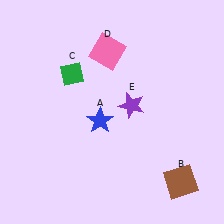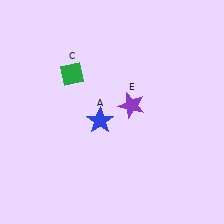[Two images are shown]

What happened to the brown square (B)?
The brown square (B) was removed in Image 2. It was in the bottom-right area of Image 1.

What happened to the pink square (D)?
The pink square (D) was removed in Image 2. It was in the top-left area of Image 1.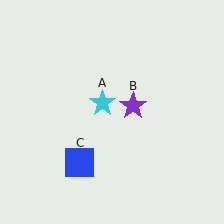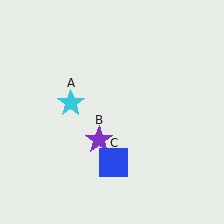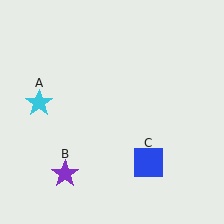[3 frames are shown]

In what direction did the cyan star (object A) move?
The cyan star (object A) moved left.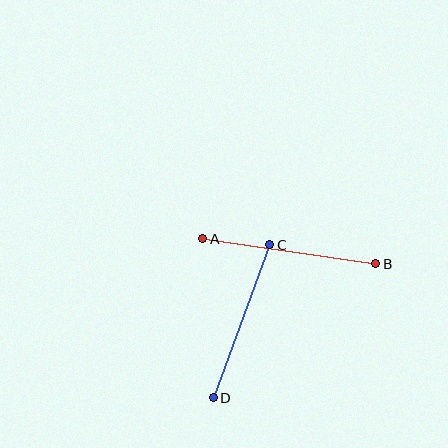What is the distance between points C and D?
The distance is approximately 163 pixels.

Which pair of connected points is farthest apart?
Points A and B are farthest apart.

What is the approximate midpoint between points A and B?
The midpoint is at approximately (289, 251) pixels.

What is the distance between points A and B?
The distance is approximately 175 pixels.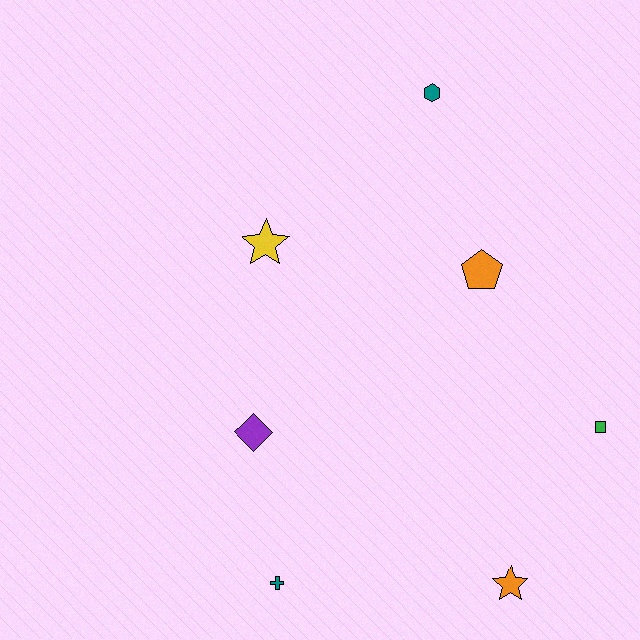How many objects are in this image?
There are 7 objects.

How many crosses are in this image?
There is 1 cross.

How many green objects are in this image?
There is 1 green object.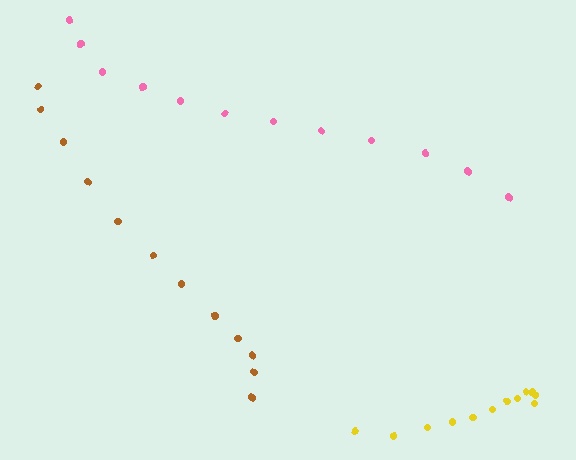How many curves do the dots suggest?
There are 3 distinct paths.